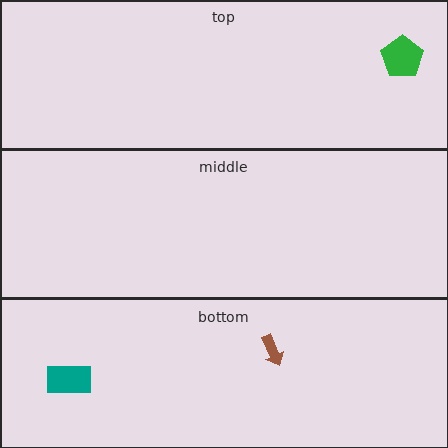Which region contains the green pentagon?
The top region.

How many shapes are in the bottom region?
2.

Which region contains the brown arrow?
The bottom region.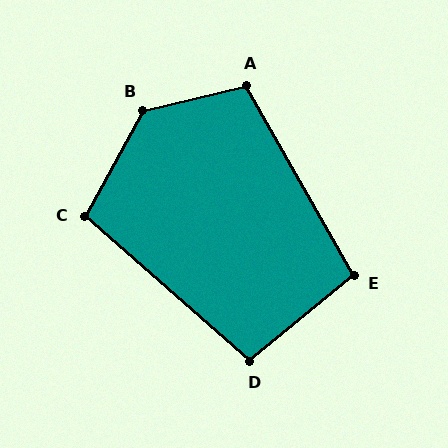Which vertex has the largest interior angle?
B, at approximately 132 degrees.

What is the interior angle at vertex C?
Approximately 102 degrees (obtuse).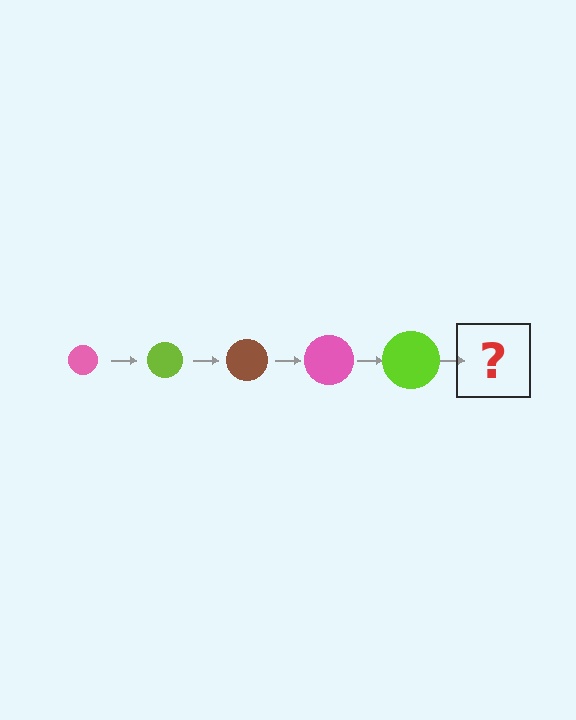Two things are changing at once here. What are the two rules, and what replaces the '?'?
The two rules are that the circle grows larger each step and the color cycles through pink, lime, and brown. The '?' should be a brown circle, larger than the previous one.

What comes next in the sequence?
The next element should be a brown circle, larger than the previous one.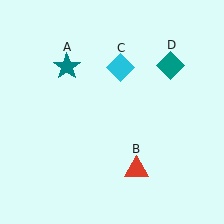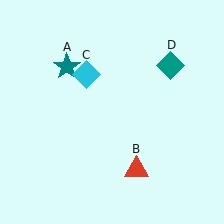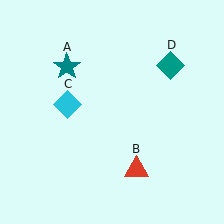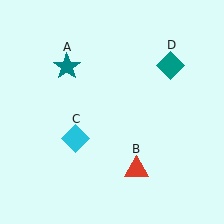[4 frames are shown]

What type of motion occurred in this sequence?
The cyan diamond (object C) rotated counterclockwise around the center of the scene.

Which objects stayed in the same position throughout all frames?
Teal star (object A) and red triangle (object B) and teal diamond (object D) remained stationary.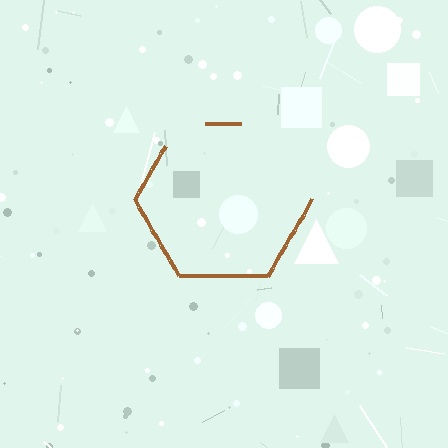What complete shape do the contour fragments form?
The contour fragments form a hexagon.